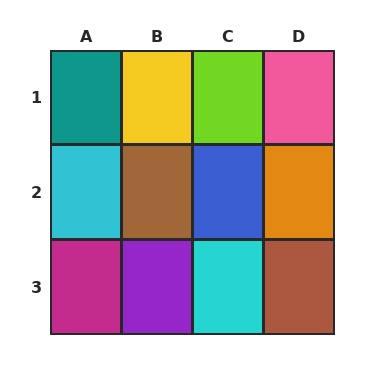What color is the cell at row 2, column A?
Cyan.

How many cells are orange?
1 cell is orange.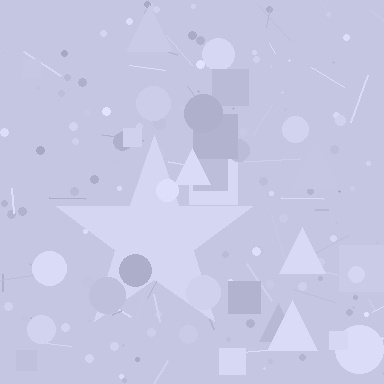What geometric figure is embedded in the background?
A star is embedded in the background.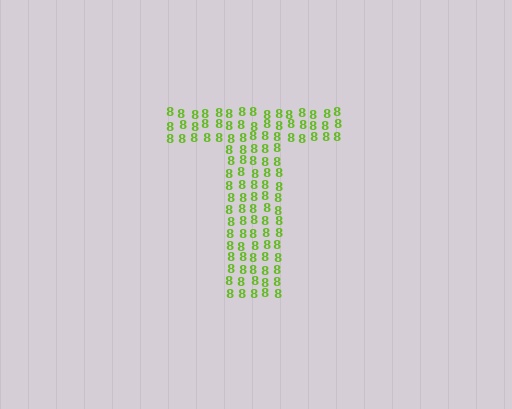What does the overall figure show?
The overall figure shows the letter T.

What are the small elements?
The small elements are digit 8's.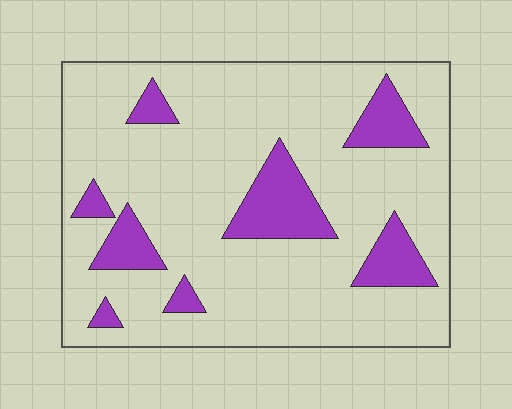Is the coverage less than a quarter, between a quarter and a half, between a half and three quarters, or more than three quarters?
Less than a quarter.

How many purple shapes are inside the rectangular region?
8.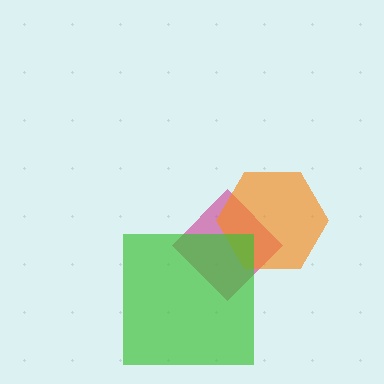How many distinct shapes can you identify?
There are 3 distinct shapes: a magenta diamond, an orange hexagon, a green square.